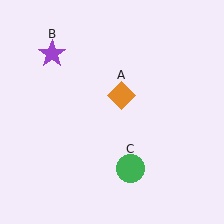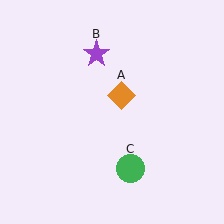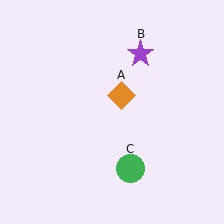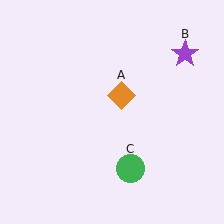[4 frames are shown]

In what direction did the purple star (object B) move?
The purple star (object B) moved right.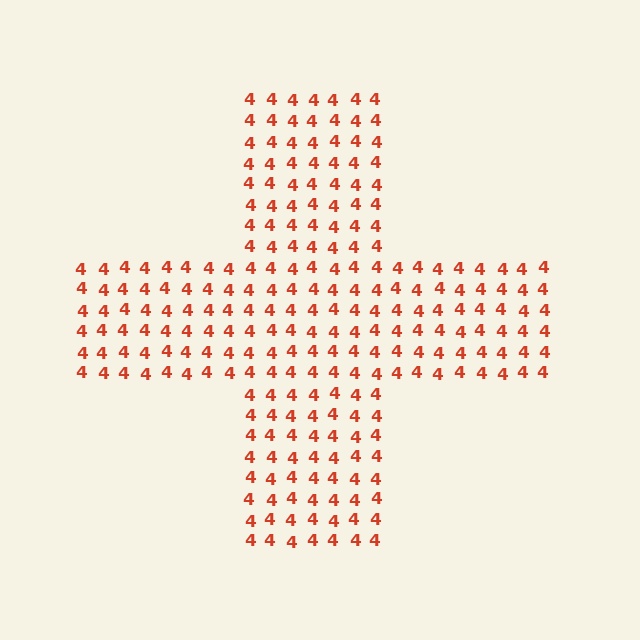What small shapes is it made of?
It is made of small digit 4's.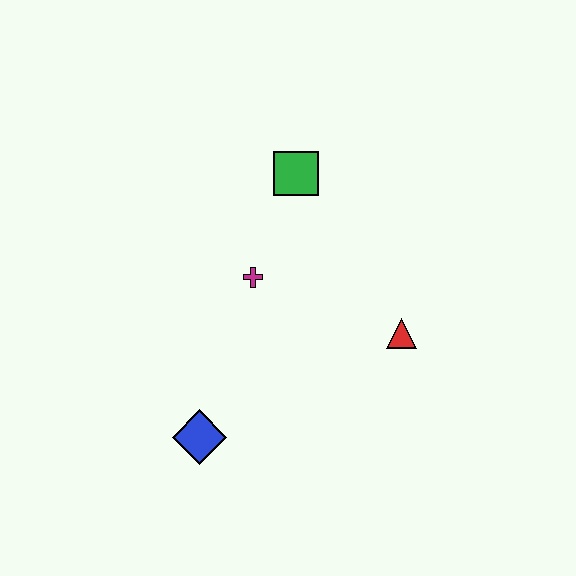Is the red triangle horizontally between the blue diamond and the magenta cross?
No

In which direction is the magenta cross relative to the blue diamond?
The magenta cross is above the blue diamond.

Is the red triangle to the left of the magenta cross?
No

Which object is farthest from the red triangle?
The blue diamond is farthest from the red triangle.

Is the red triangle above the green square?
No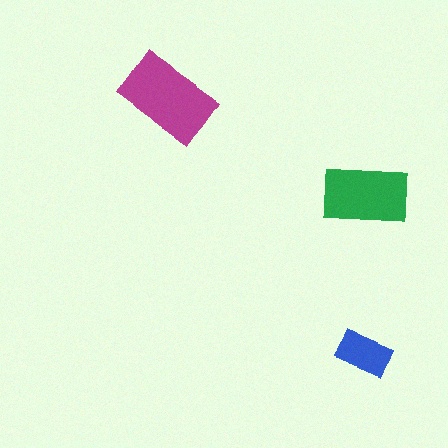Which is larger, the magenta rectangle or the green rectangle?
The magenta one.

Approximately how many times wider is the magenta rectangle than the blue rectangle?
About 1.5 times wider.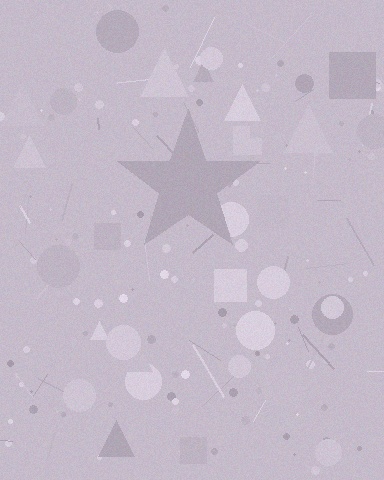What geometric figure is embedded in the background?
A star is embedded in the background.